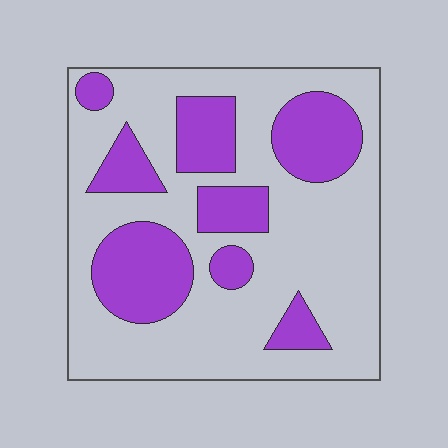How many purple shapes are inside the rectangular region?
8.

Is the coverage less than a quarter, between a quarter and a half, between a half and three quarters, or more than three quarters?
Between a quarter and a half.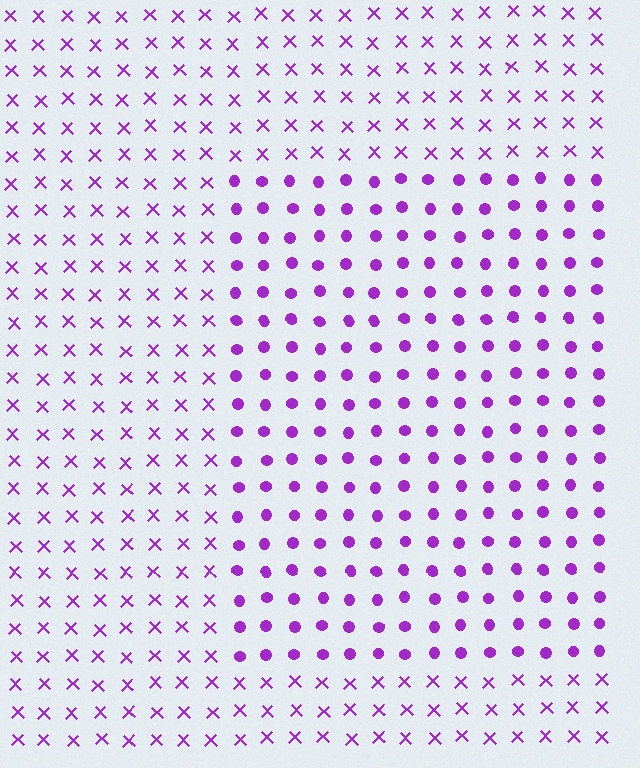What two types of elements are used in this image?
The image uses circles inside the rectangle region and X marks outside it.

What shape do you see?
I see a rectangle.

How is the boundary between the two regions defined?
The boundary is defined by a change in element shape: circles inside vs. X marks outside. All elements share the same color and spacing.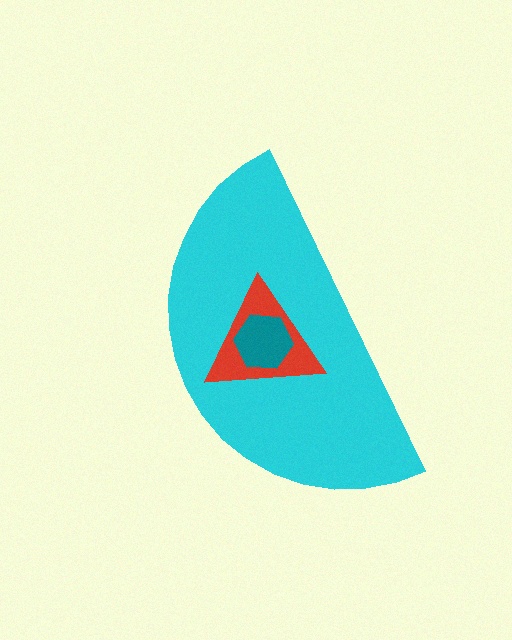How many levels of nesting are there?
3.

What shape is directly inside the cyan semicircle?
The red triangle.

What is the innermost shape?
The teal hexagon.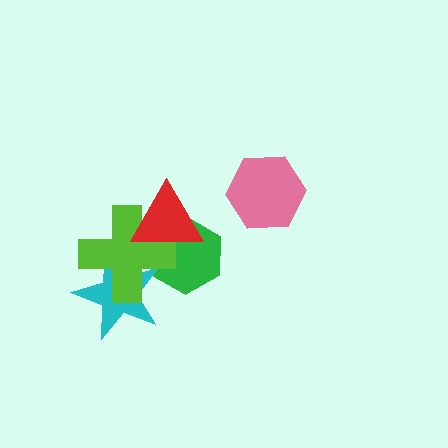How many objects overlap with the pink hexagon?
0 objects overlap with the pink hexagon.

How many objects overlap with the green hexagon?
3 objects overlap with the green hexagon.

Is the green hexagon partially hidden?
Yes, it is partially covered by another shape.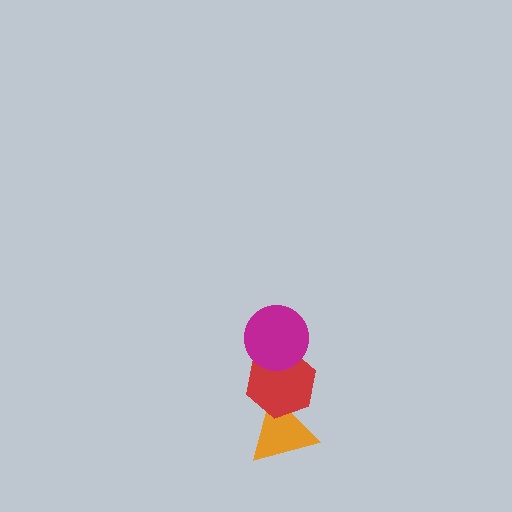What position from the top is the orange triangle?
The orange triangle is 3rd from the top.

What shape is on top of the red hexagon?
The magenta circle is on top of the red hexagon.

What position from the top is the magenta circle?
The magenta circle is 1st from the top.